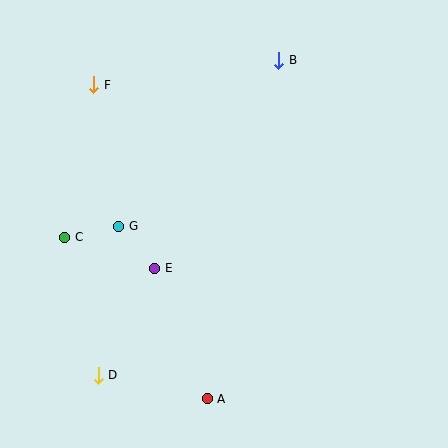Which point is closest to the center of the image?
Point E at (155, 268) is closest to the center.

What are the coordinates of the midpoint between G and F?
The midpoint between G and F is at (106, 155).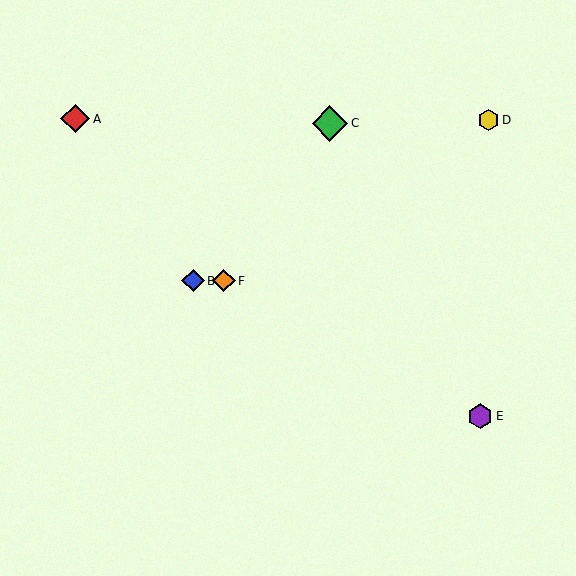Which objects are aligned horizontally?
Objects B, F are aligned horizontally.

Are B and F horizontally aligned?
Yes, both are at y≈281.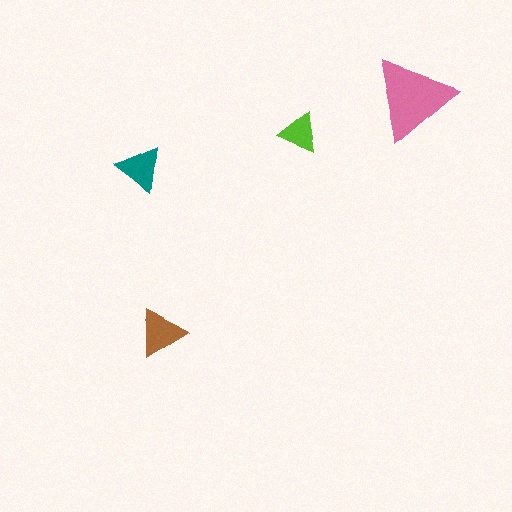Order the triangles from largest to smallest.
the pink one, the brown one, the teal one, the lime one.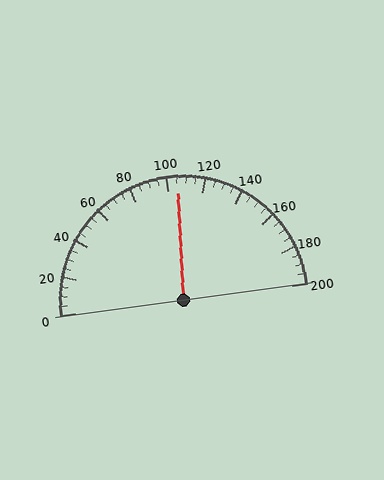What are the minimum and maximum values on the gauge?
The gauge ranges from 0 to 200.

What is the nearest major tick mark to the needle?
The nearest major tick mark is 100.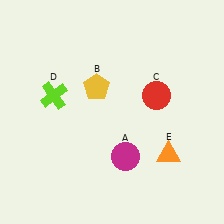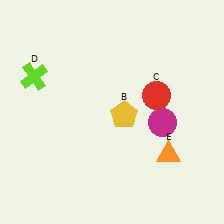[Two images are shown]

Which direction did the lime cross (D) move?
The lime cross (D) moved left.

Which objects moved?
The objects that moved are: the magenta circle (A), the yellow pentagon (B), the lime cross (D).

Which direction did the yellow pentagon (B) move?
The yellow pentagon (B) moved down.